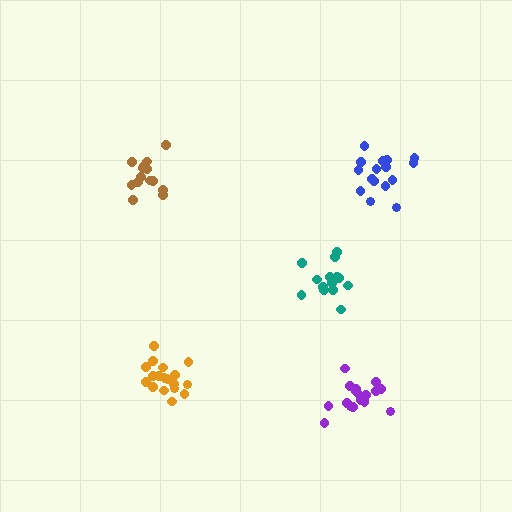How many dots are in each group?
Group 1: 16 dots, Group 2: 18 dots, Group 3: 15 dots, Group 4: 19 dots, Group 5: 14 dots (82 total).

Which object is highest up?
The blue cluster is topmost.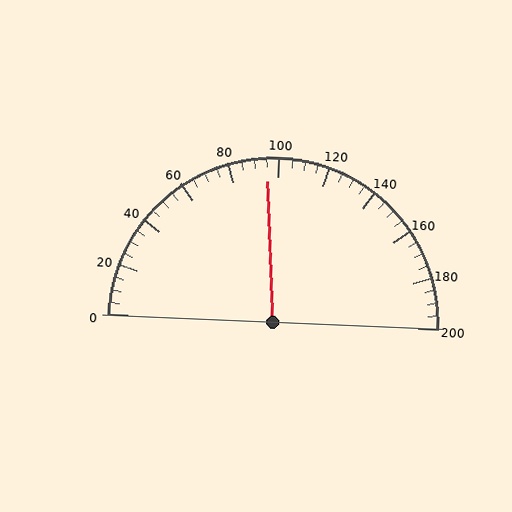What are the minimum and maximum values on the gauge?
The gauge ranges from 0 to 200.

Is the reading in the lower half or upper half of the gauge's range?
The reading is in the lower half of the range (0 to 200).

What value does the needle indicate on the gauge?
The needle indicates approximately 95.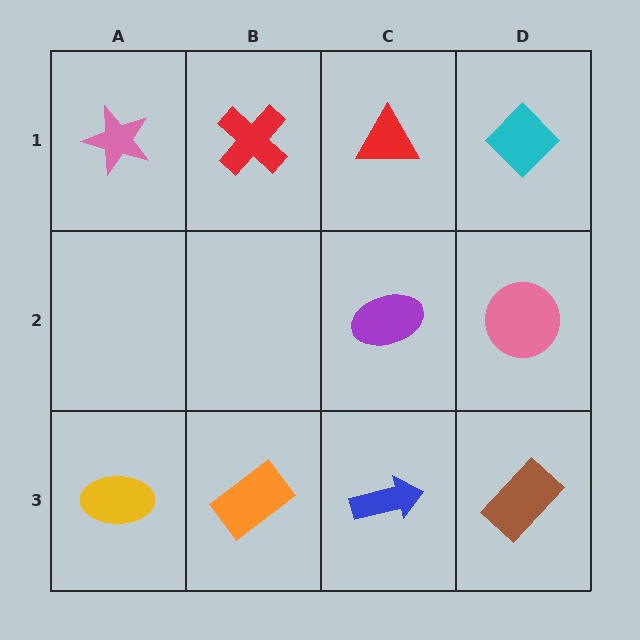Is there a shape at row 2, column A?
No, that cell is empty.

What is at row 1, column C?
A red triangle.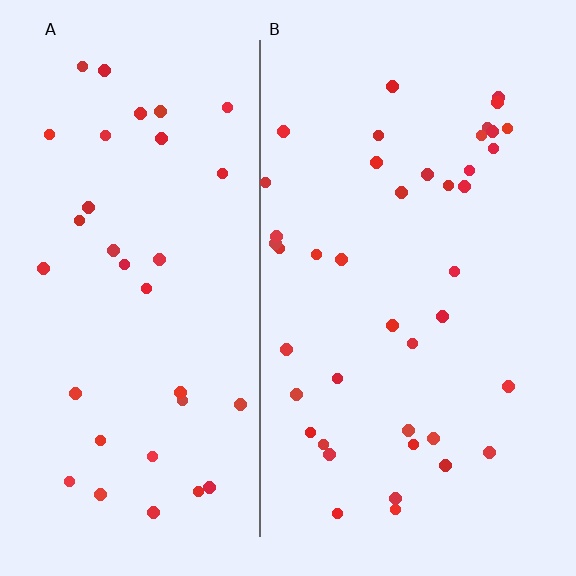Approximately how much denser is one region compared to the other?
Approximately 1.2× — region B over region A.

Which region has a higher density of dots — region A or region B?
B (the right).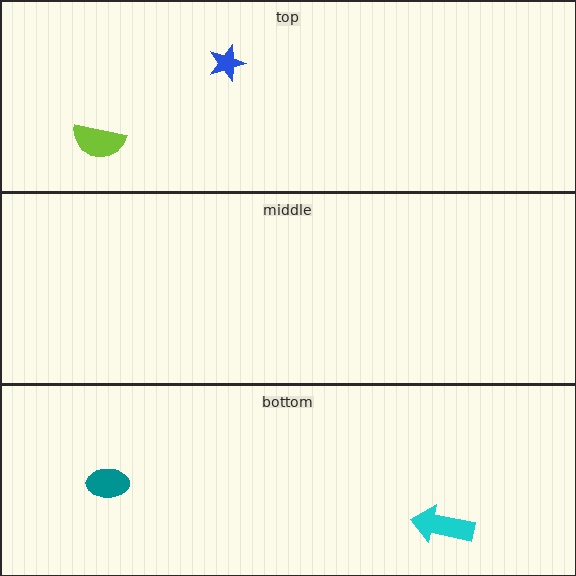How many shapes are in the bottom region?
2.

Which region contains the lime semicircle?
The top region.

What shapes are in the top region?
The blue star, the lime semicircle.